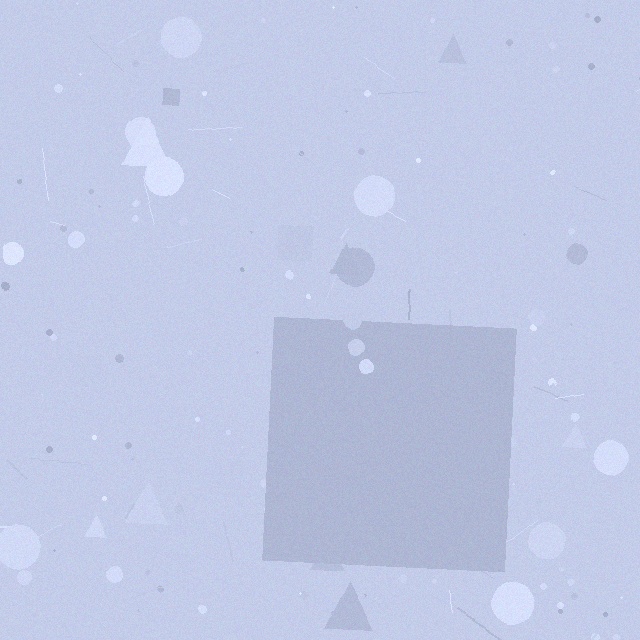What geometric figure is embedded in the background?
A square is embedded in the background.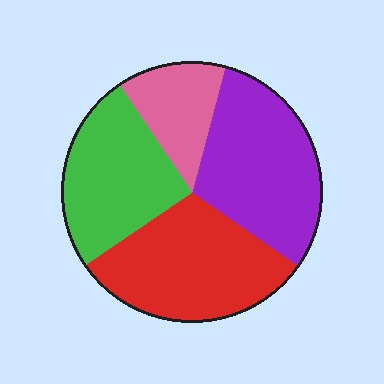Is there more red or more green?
Red.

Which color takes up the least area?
Pink, at roughly 15%.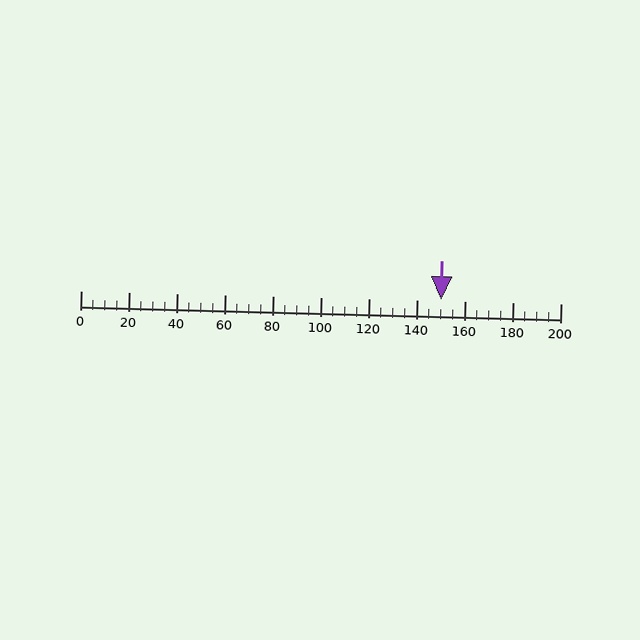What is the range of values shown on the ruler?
The ruler shows values from 0 to 200.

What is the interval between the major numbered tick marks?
The major tick marks are spaced 20 units apart.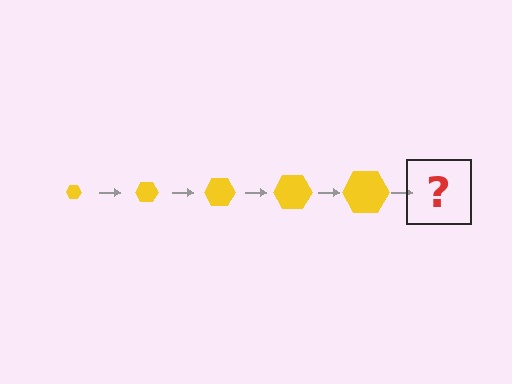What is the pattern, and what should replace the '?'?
The pattern is that the hexagon gets progressively larger each step. The '?' should be a yellow hexagon, larger than the previous one.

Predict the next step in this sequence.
The next step is a yellow hexagon, larger than the previous one.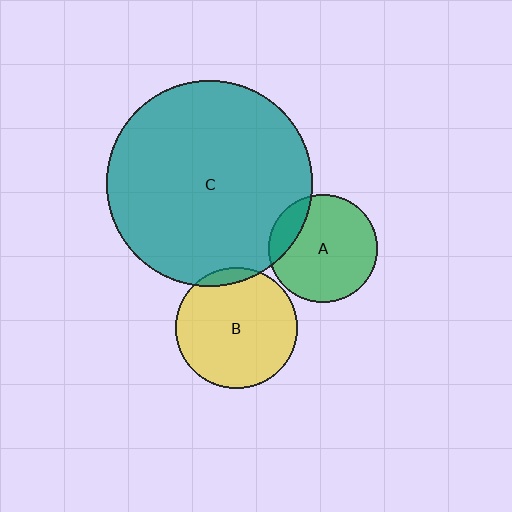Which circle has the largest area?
Circle C (teal).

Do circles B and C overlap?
Yes.